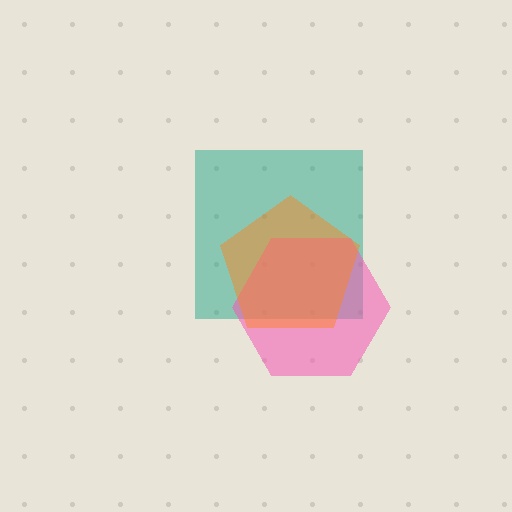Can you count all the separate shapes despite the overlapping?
Yes, there are 3 separate shapes.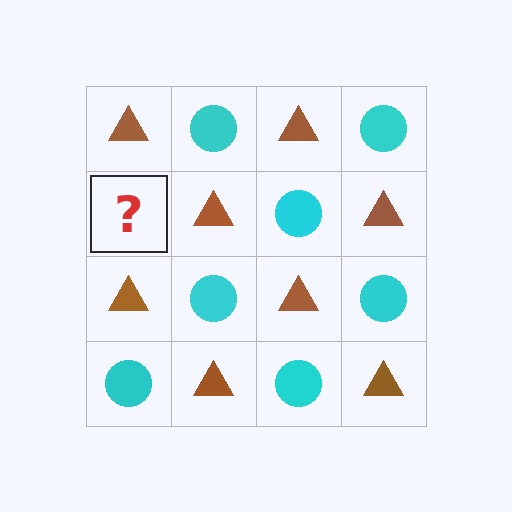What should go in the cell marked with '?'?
The missing cell should contain a cyan circle.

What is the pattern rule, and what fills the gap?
The rule is that it alternates brown triangle and cyan circle in a checkerboard pattern. The gap should be filled with a cyan circle.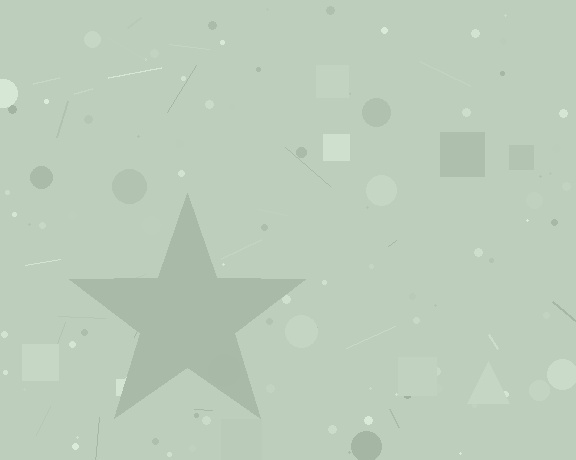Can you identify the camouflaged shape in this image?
The camouflaged shape is a star.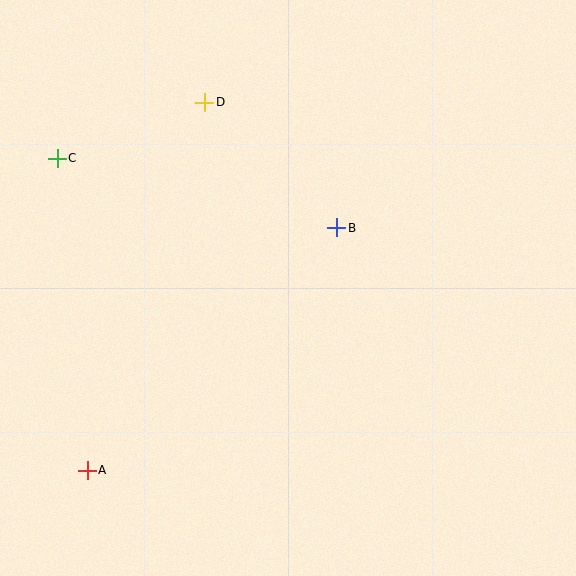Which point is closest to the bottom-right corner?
Point B is closest to the bottom-right corner.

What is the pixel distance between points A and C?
The distance between A and C is 314 pixels.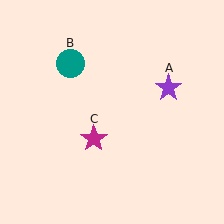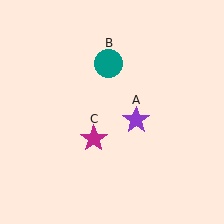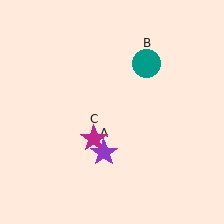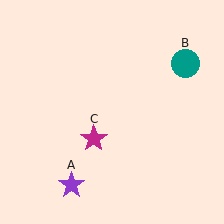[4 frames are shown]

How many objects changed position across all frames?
2 objects changed position: purple star (object A), teal circle (object B).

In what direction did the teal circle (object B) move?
The teal circle (object B) moved right.